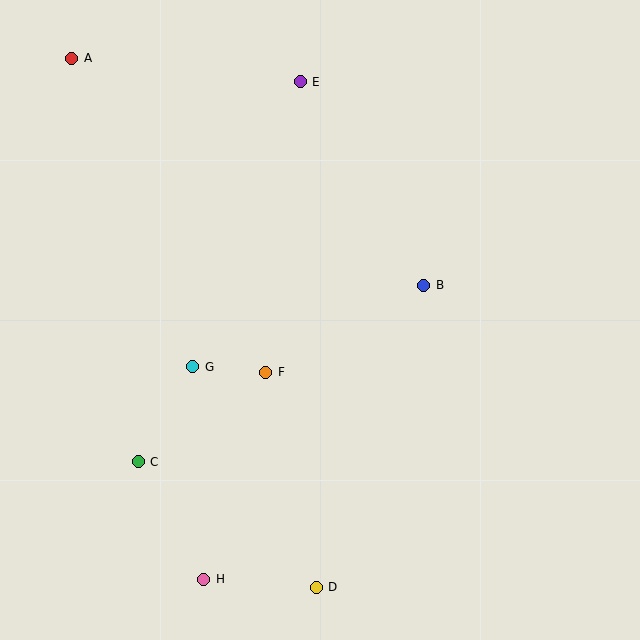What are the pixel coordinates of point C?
Point C is at (138, 462).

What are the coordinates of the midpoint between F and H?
The midpoint between F and H is at (235, 476).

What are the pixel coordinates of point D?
Point D is at (316, 587).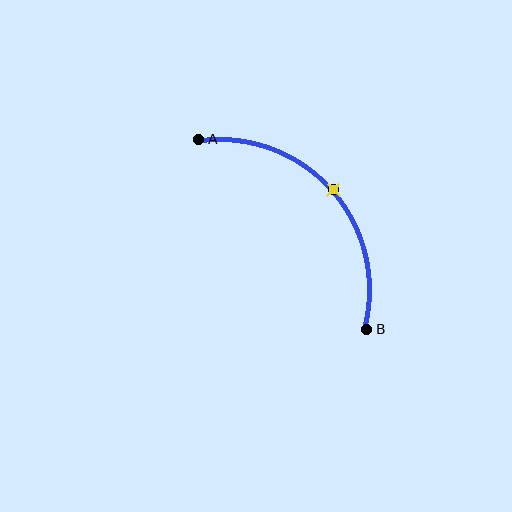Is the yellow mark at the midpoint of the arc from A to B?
Yes. The yellow mark lies on the arc at equal arc-length from both A and B — it is the arc midpoint.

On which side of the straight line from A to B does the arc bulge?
The arc bulges above and to the right of the straight line connecting A and B.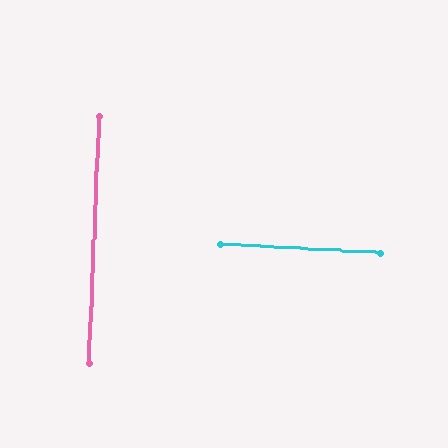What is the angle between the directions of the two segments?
Approximately 89 degrees.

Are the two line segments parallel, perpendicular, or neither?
Perpendicular — they meet at approximately 89°.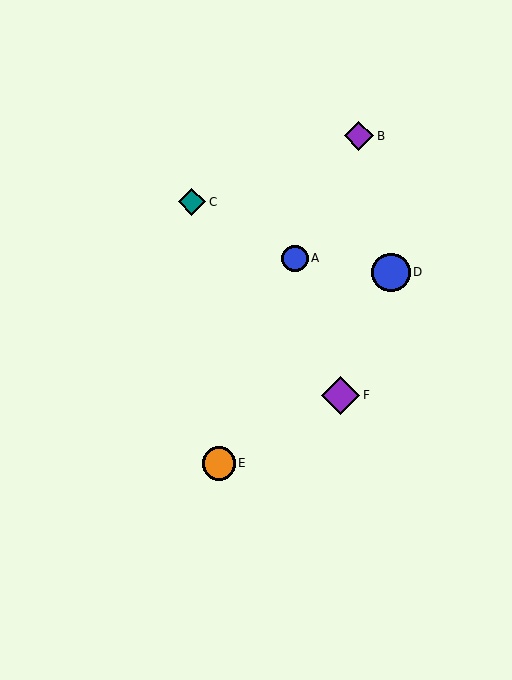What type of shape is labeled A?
Shape A is a blue circle.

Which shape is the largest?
The blue circle (labeled D) is the largest.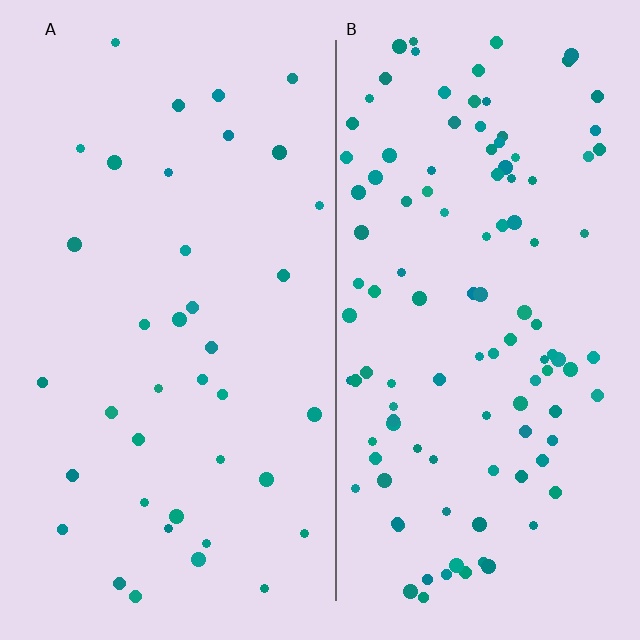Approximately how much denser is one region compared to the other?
Approximately 2.9× — region B over region A.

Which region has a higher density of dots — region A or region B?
B (the right).